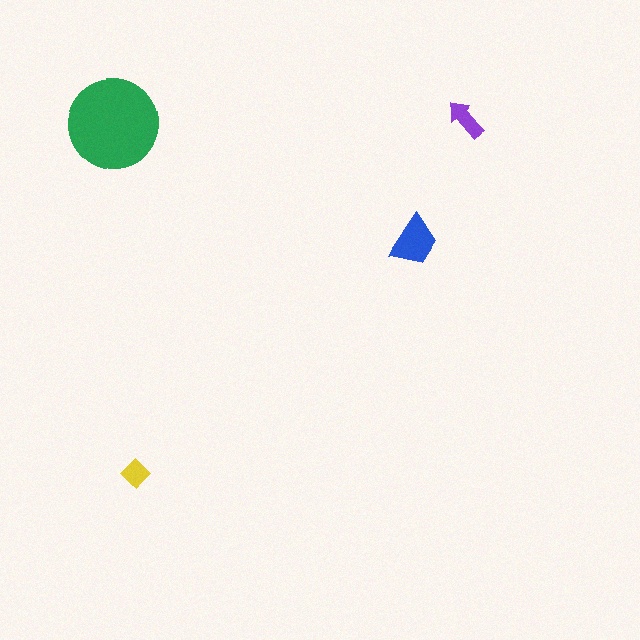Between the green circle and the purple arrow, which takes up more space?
The green circle.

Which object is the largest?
The green circle.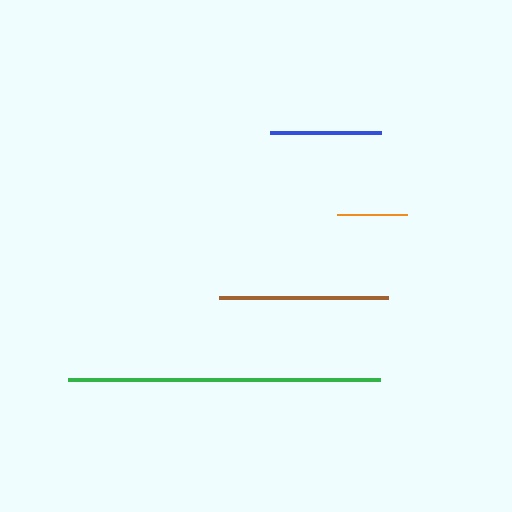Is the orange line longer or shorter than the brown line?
The brown line is longer than the orange line.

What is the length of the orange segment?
The orange segment is approximately 69 pixels long.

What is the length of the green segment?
The green segment is approximately 312 pixels long.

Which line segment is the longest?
The green line is the longest at approximately 312 pixels.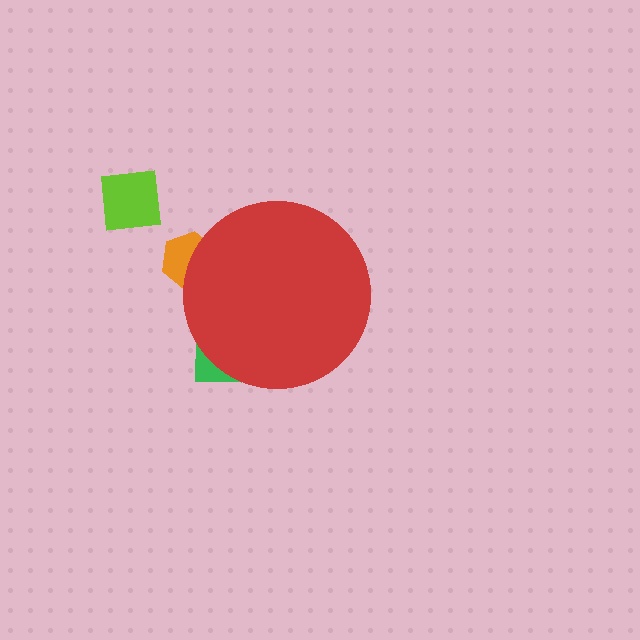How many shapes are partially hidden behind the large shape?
2 shapes are partially hidden.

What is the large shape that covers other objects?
A red circle.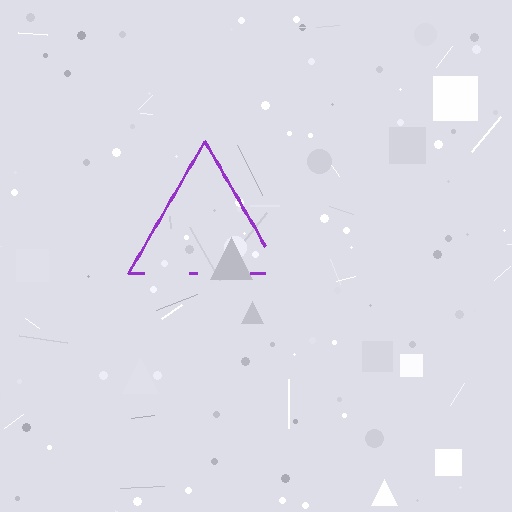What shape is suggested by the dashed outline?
The dashed outline suggests a triangle.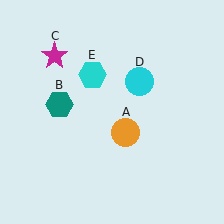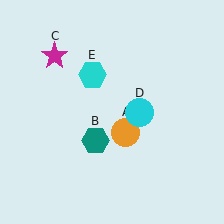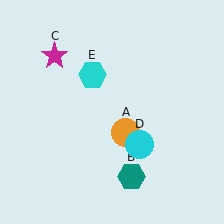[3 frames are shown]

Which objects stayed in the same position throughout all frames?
Orange circle (object A) and magenta star (object C) and cyan hexagon (object E) remained stationary.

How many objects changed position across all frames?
2 objects changed position: teal hexagon (object B), cyan circle (object D).